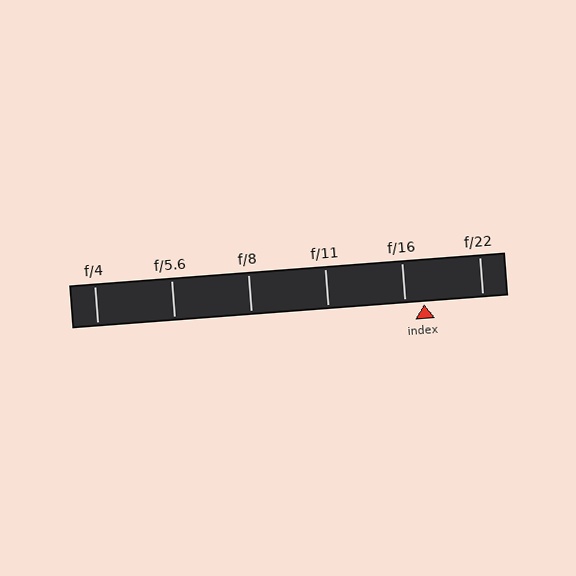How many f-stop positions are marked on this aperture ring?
There are 6 f-stop positions marked.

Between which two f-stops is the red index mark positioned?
The index mark is between f/16 and f/22.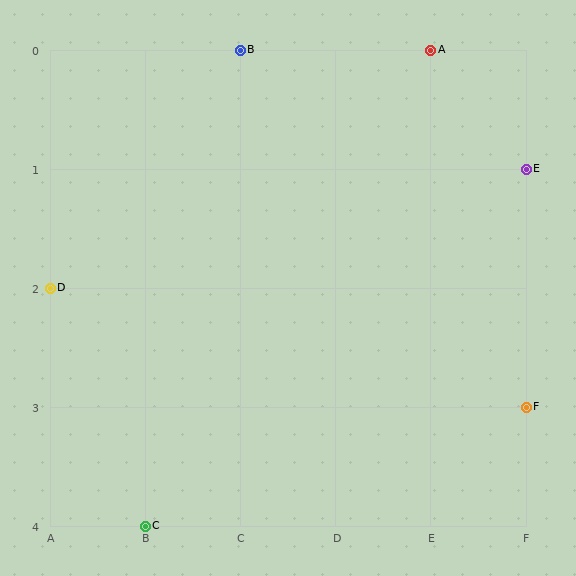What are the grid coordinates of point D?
Point D is at grid coordinates (A, 2).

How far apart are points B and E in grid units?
Points B and E are 3 columns and 1 row apart (about 3.2 grid units diagonally).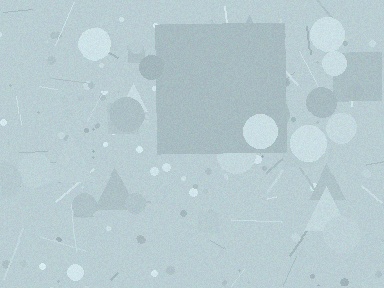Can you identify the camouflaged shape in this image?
The camouflaged shape is a square.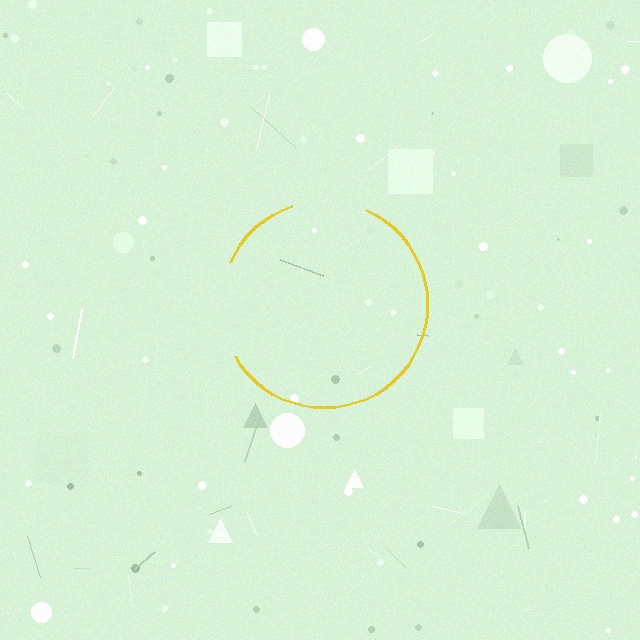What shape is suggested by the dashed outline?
The dashed outline suggests a circle.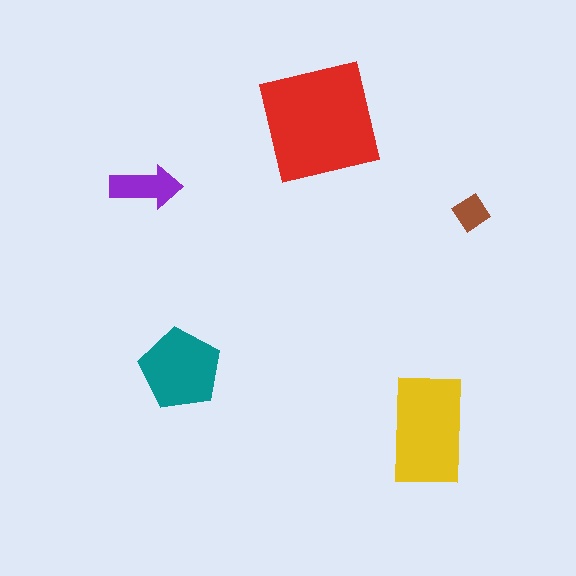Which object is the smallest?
The brown diamond.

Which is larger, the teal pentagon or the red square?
The red square.